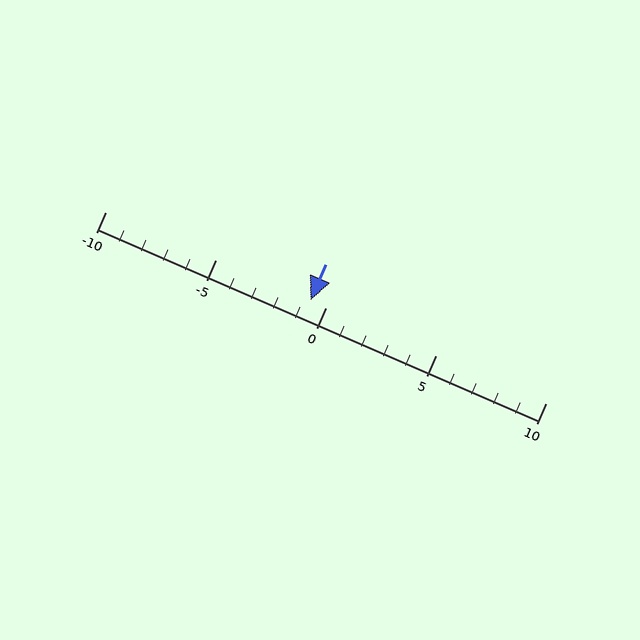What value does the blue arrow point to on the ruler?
The blue arrow points to approximately -1.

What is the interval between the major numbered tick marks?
The major tick marks are spaced 5 units apart.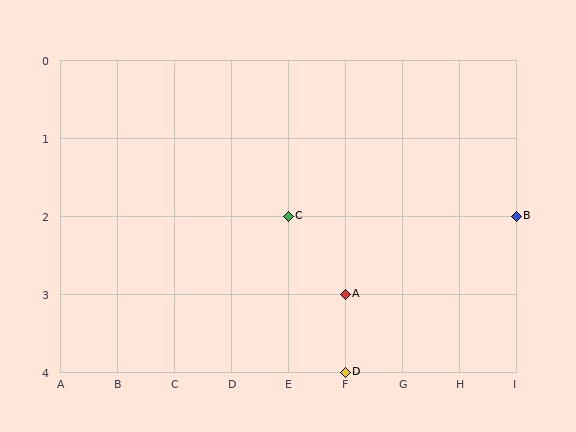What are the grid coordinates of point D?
Point D is at grid coordinates (F, 4).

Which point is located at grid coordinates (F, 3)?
Point A is at (F, 3).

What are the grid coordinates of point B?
Point B is at grid coordinates (I, 2).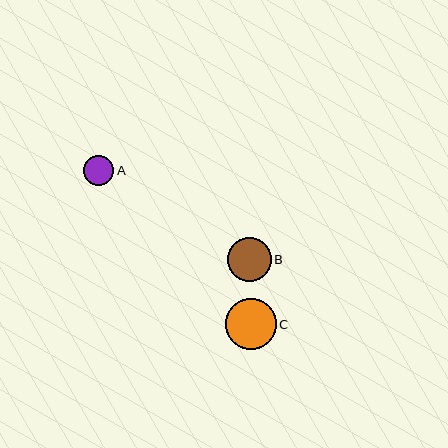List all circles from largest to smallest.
From largest to smallest: C, B, A.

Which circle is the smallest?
Circle A is the smallest with a size of approximately 30 pixels.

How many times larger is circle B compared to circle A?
Circle B is approximately 1.4 times the size of circle A.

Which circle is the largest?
Circle C is the largest with a size of approximately 51 pixels.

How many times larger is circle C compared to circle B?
Circle C is approximately 1.2 times the size of circle B.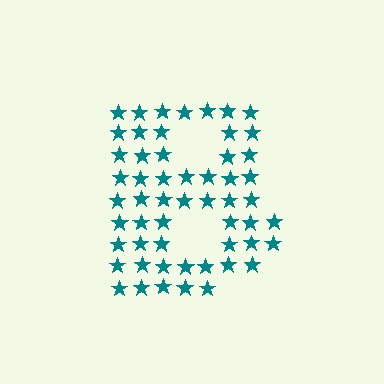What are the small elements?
The small elements are stars.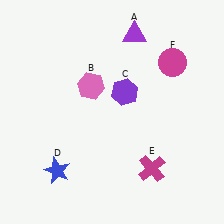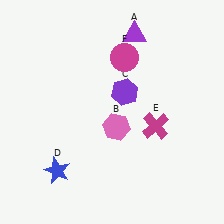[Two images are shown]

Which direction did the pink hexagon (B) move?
The pink hexagon (B) moved down.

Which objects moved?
The objects that moved are: the pink hexagon (B), the magenta cross (E), the magenta circle (F).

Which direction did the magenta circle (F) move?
The magenta circle (F) moved left.